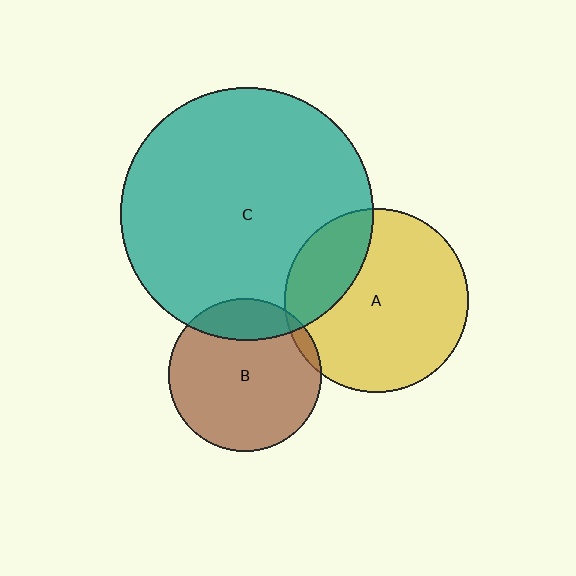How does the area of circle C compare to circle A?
Approximately 1.9 times.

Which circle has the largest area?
Circle C (teal).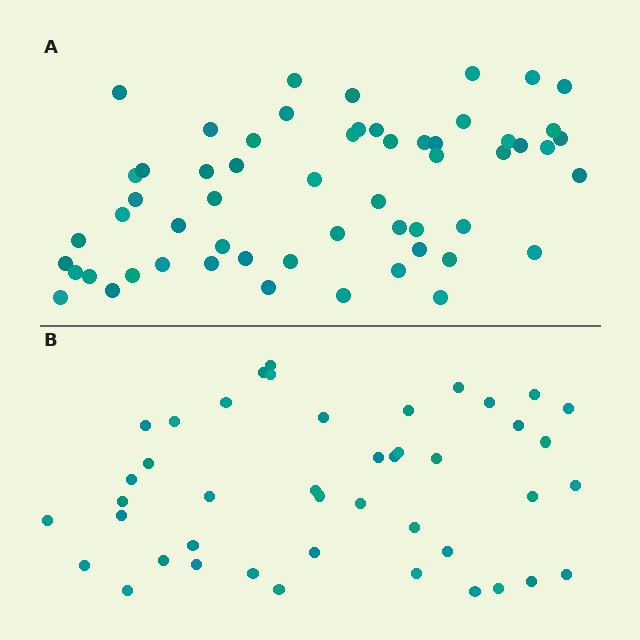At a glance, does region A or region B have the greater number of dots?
Region A (the top region) has more dots.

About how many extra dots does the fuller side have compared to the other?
Region A has approximately 15 more dots than region B.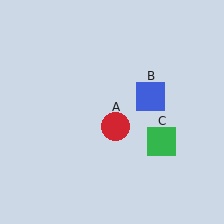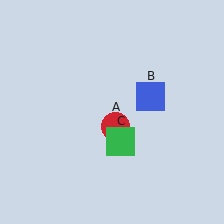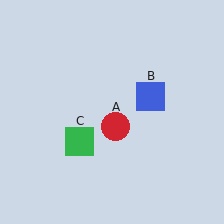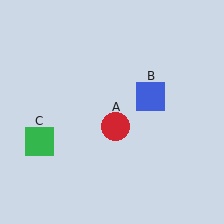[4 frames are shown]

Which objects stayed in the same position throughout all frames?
Red circle (object A) and blue square (object B) remained stationary.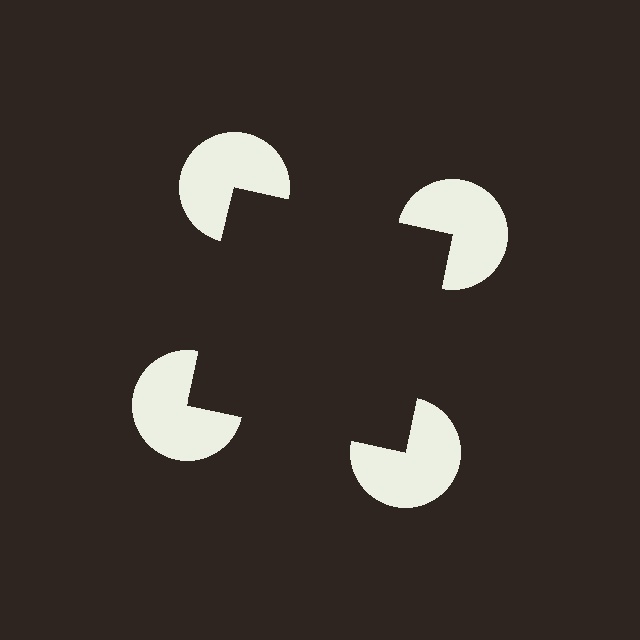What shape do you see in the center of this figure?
An illusory square — its edges are inferred from the aligned wedge cuts in the pac-man discs, not physically drawn.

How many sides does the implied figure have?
4 sides.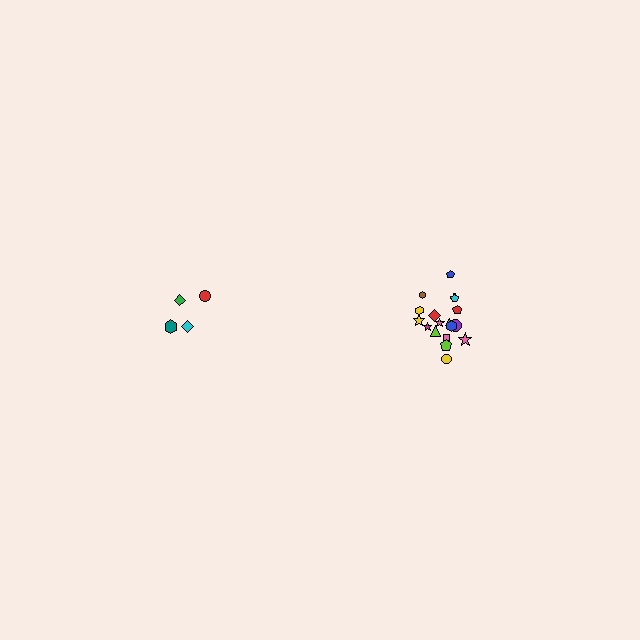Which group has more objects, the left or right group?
The right group.